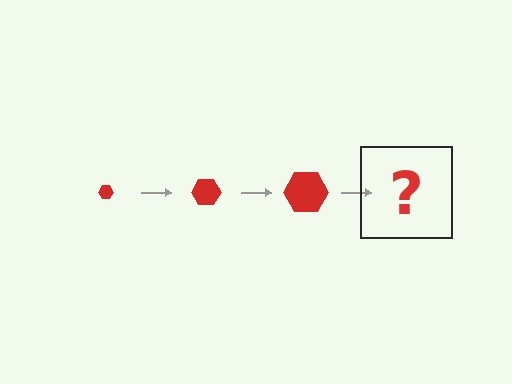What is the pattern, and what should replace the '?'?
The pattern is that the hexagon gets progressively larger each step. The '?' should be a red hexagon, larger than the previous one.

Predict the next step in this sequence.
The next step is a red hexagon, larger than the previous one.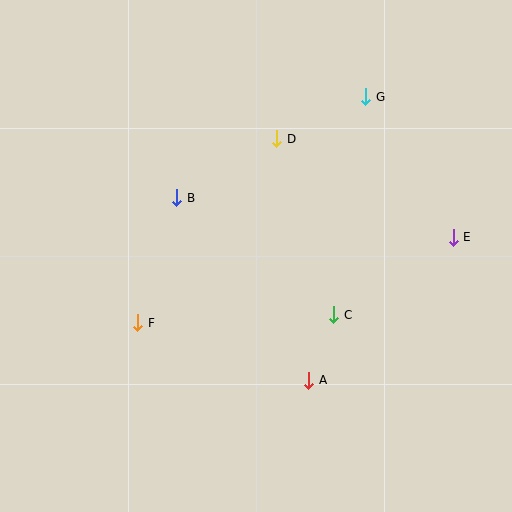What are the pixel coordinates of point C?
Point C is at (334, 315).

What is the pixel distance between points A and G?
The distance between A and G is 290 pixels.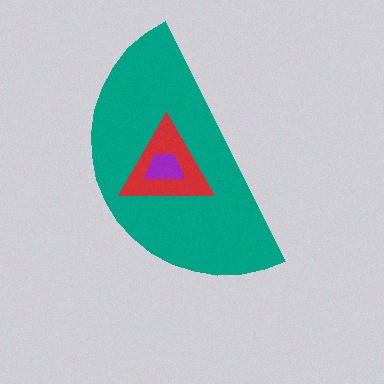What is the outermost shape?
The teal semicircle.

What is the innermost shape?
The purple trapezoid.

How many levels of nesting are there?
3.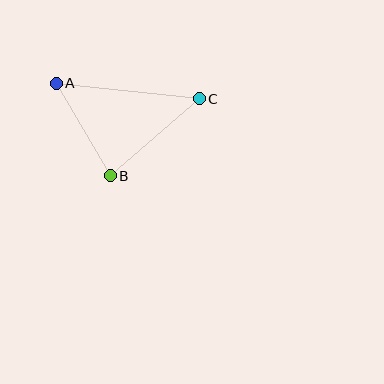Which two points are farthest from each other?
Points A and C are farthest from each other.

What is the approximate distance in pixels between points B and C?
The distance between B and C is approximately 117 pixels.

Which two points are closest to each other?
Points A and B are closest to each other.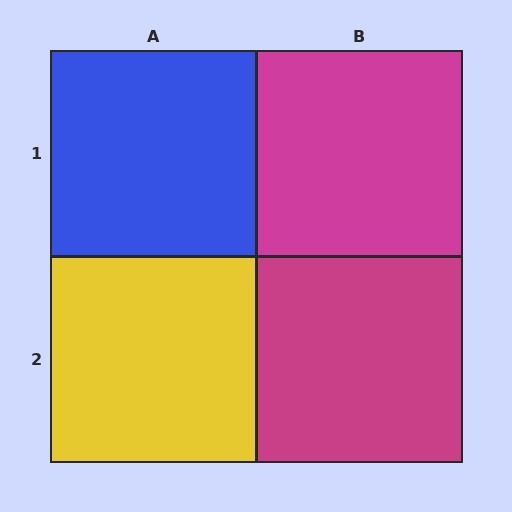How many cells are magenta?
2 cells are magenta.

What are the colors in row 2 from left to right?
Yellow, magenta.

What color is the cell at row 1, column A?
Blue.